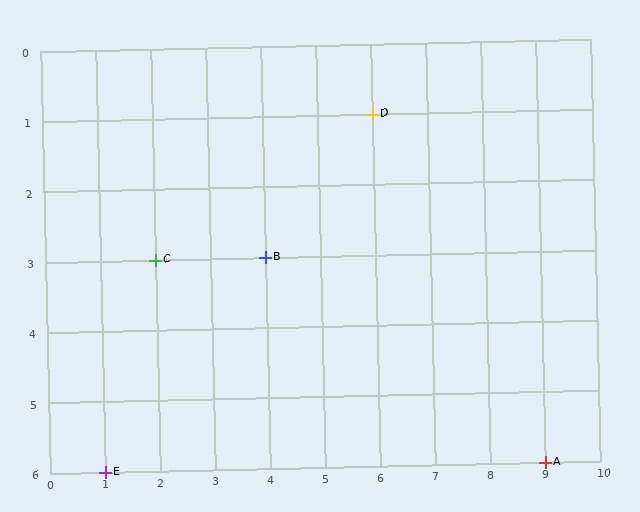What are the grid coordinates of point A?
Point A is at grid coordinates (9, 6).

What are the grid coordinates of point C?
Point C is at grid coordinates (2, 3).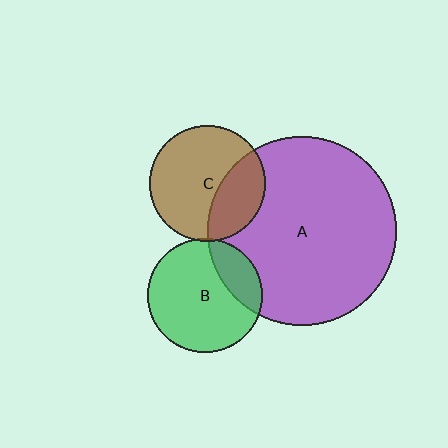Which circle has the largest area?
Circle A (purple).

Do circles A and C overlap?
Yes.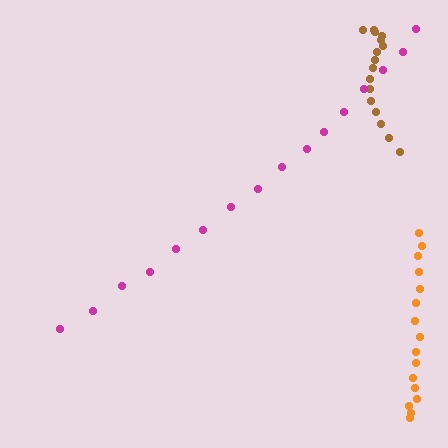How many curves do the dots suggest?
There are 3 distinct paths.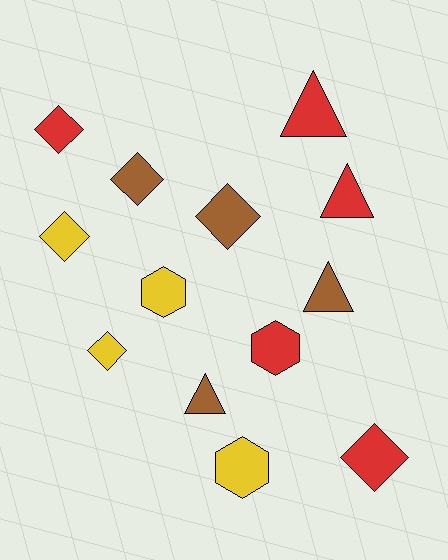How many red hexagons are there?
There is 1 red hexagon.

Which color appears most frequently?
Red, with 5 objects.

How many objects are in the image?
There are 13 objects.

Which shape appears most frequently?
Diamond, with 6 objects.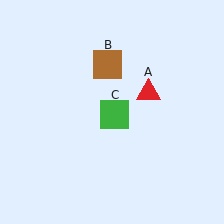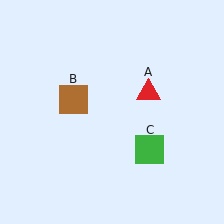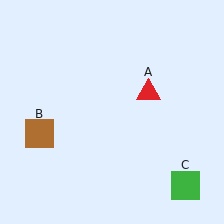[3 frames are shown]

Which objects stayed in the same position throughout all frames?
Red triangle (object A) remained stationary.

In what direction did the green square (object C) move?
The green square (object C) moved down and to the right.